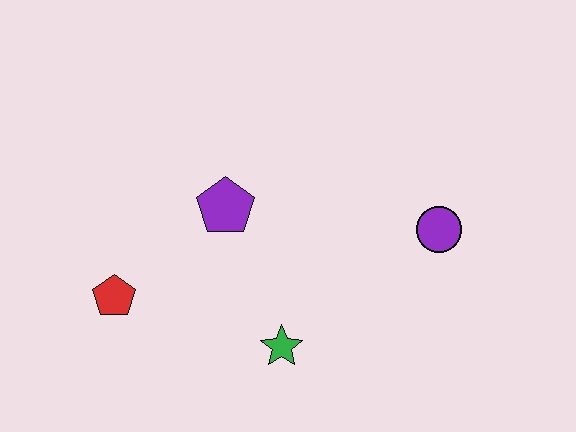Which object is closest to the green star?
The purple pentagon is closest to the green star.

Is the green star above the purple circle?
No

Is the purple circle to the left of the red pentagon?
No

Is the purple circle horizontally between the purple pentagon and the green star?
No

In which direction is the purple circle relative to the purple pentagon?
The purple circle is to the right of the purple pentagon.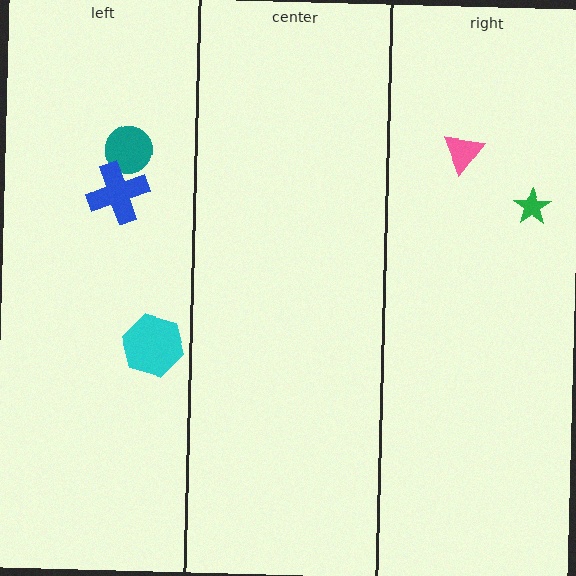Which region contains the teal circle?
The left region.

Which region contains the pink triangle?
The right region.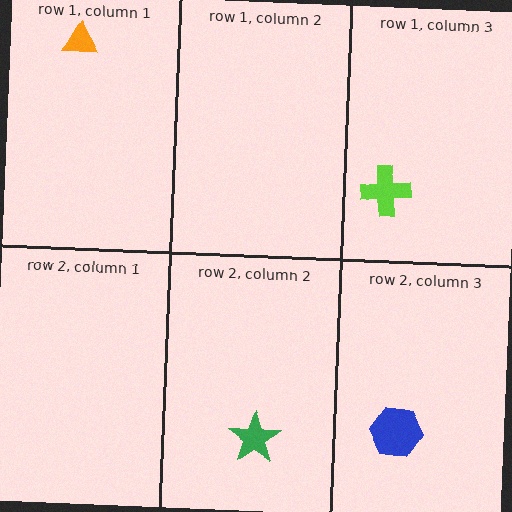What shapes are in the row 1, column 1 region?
The orange triangle.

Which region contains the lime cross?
The row 1, column 3 region.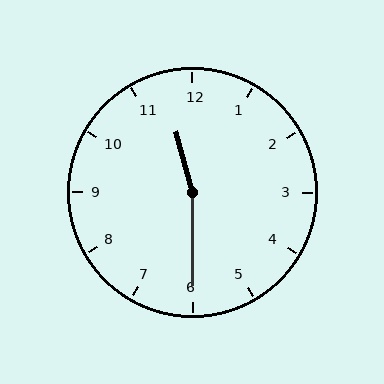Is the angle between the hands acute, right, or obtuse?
It is obtuse.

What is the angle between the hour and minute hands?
Approximately 165 degrees.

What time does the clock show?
11:30.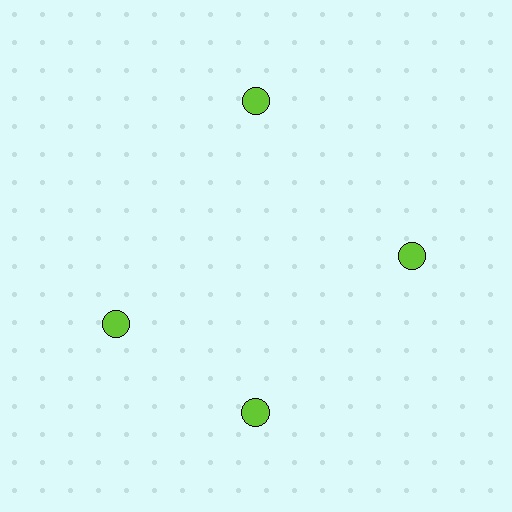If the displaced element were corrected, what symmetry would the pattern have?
It would have 4-fold rotational symmetry — the pattern would map onto itself every 90 degrees.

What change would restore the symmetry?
The symmetry would be restored by rotating it back into even spacing with its neighbors so that all 4 circles sit at equal angles and equal distance from the center.